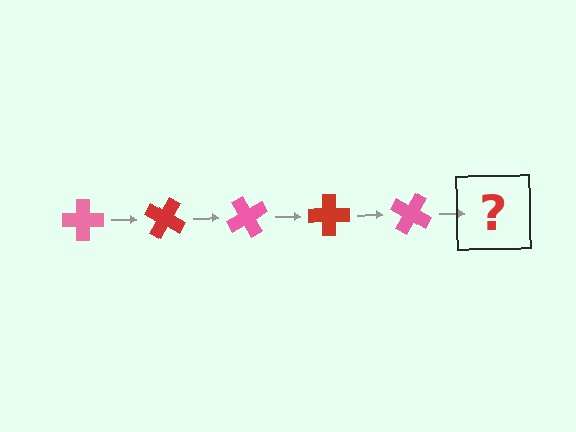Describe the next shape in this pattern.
It should be a red cross, rotated 150 degrees from the start.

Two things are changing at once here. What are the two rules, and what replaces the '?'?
The two rules are that it rotates 30 degrees each step and the color cycles through pink and red. The '?' should be a red cross, rotated 150 degrees from the start.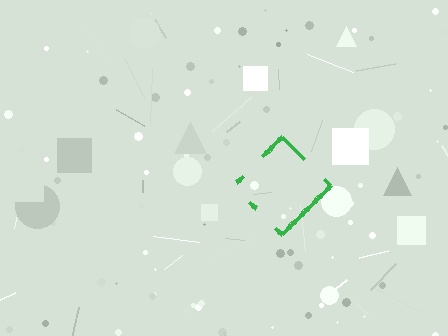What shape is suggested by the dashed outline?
The dashed outline suggests a diamond.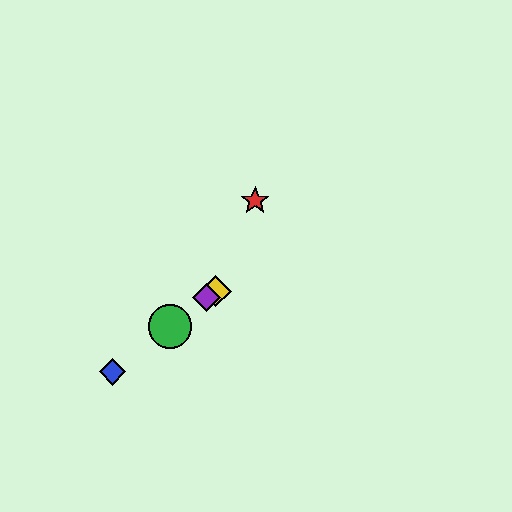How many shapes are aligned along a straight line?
4 shapes (the blue diamond, the green circle, the yellow diamond, the purple diamond) are aligned along a straight line.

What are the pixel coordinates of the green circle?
The green circle is at (170, 327).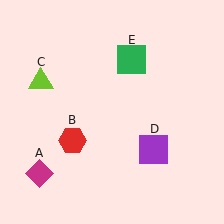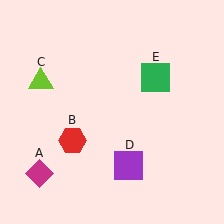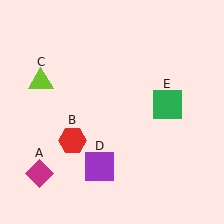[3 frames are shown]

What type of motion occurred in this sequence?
The purple square (object D), green square (object E) rotated clockwise around the center of the scene.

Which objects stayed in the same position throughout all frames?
Magenta diamond (object A) and red hexagon (object B) and lime triangle (object C) remained stationary.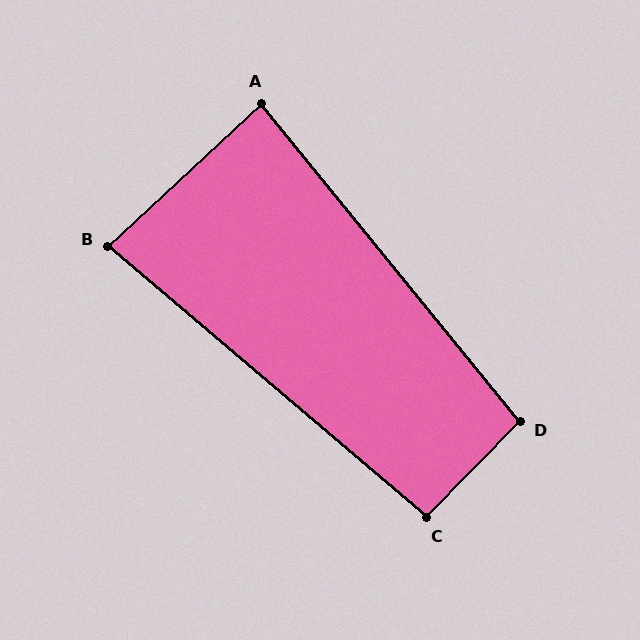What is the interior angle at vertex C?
Approximately 94 degrees (approximately right).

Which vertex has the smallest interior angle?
B, at approximately 83 degrees.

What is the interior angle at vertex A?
Approximately 86 degrees (approximately right).